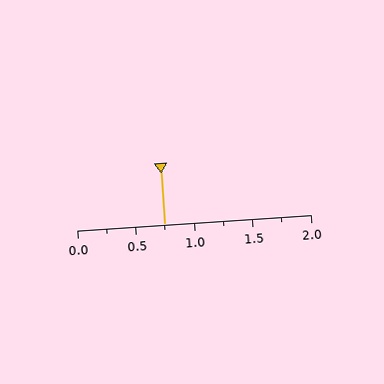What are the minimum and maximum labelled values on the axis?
The axis runs from 0.0 to 2.0.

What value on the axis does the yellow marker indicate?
The marker indicates approximately 0.75.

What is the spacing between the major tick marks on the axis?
The major ticks are spaced 0.5 apart.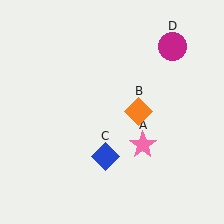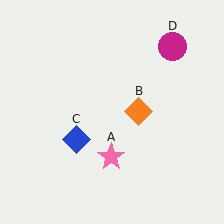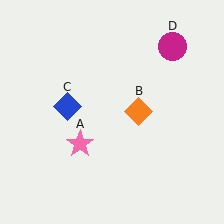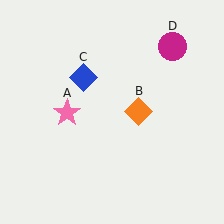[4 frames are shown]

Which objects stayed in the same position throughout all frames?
Orange diamond (object B) and magenta circle (object D) remained stationary.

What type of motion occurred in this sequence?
The pink star (object A), blue diamond (object C) rotated clockwise around the center of the scene.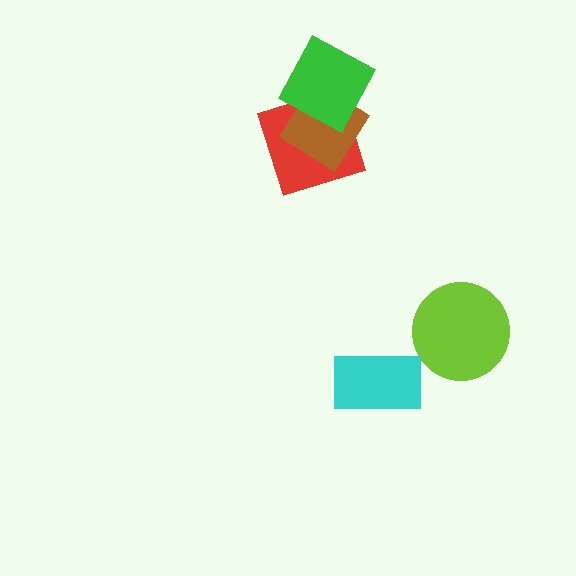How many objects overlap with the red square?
2 objects overlap with the red square.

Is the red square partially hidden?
Yes, it is partially covered by another shape.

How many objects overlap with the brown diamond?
2 objects overlap with the brown diamond.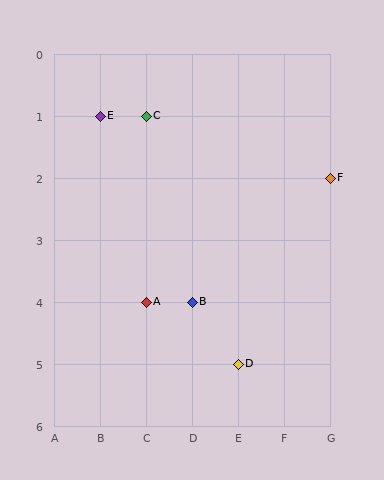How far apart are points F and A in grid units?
Points F and A are 4 columns and 2 rows apart (about 4.5 grid units diagonally).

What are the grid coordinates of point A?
Point A is at grid coordinates (C, 4).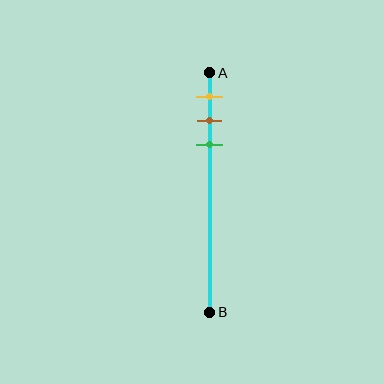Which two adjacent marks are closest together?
The brown and green marks are the closest adjacent pair.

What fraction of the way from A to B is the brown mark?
The brown mark is approximately 20% (0.2) of the way from A to B.